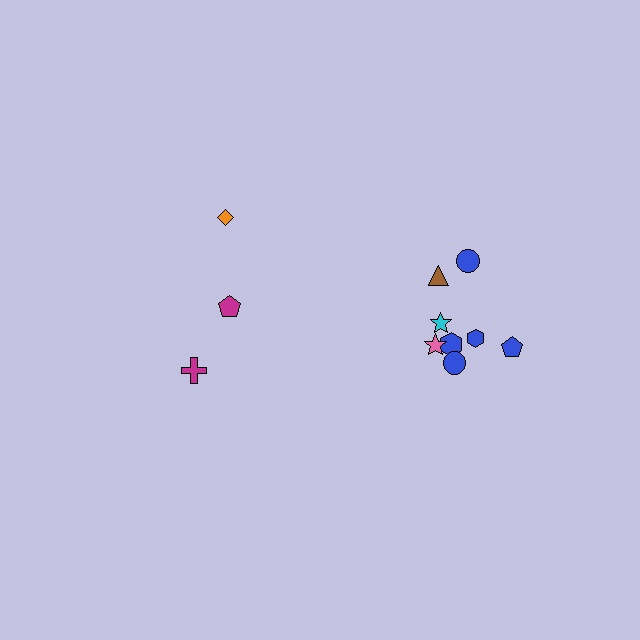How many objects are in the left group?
There are 3 objects.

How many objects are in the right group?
There are 8 objects.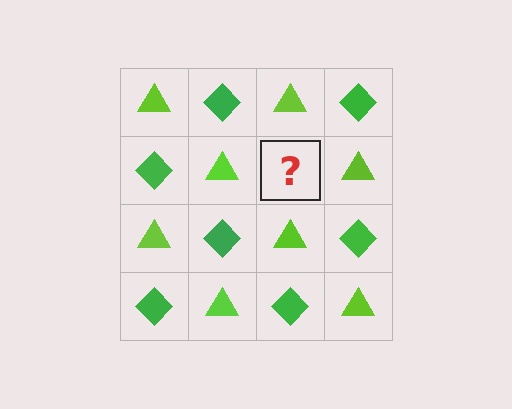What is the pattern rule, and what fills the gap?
The rule is that it alternates lime triangle and green diamond in a checkerboard pattern. The gap should be filled with a green diamond.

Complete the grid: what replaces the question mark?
The question mark should be replaced with a green diamond.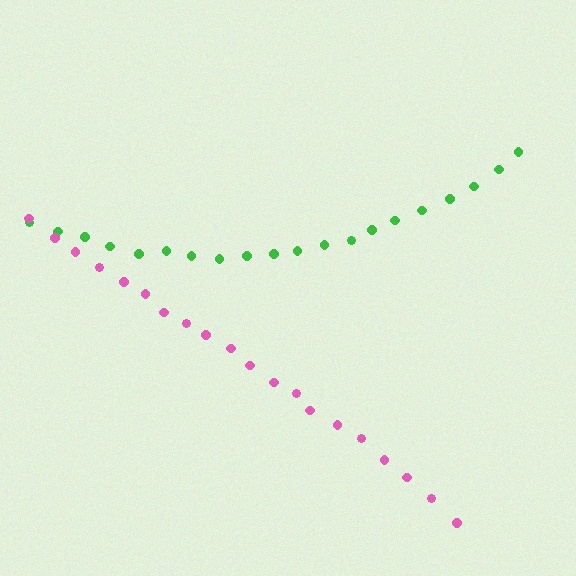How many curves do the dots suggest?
There are 2 distinct paths.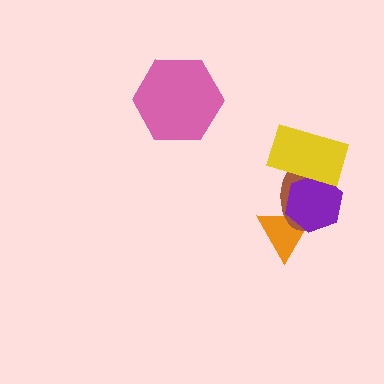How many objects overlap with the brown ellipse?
3 objects overlap with the brown ellipse.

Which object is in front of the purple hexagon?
The yellow rectangle is in front of the purple hexagon.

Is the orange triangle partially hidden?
Yes, it is partially covered by another shape.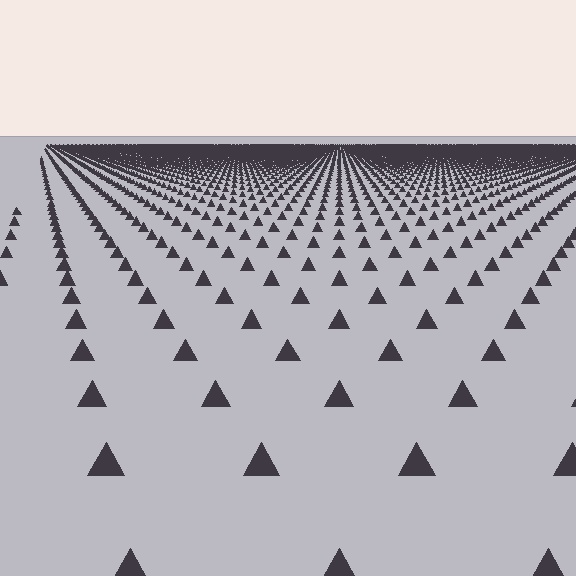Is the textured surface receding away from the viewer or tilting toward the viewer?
The surface is receding away from the viewer. Texture elements get smaller and denser toward the top.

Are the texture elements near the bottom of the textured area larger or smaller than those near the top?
Larger. Near the bottom, elements are closer to the viewer and appear at a bigger on-screen size.